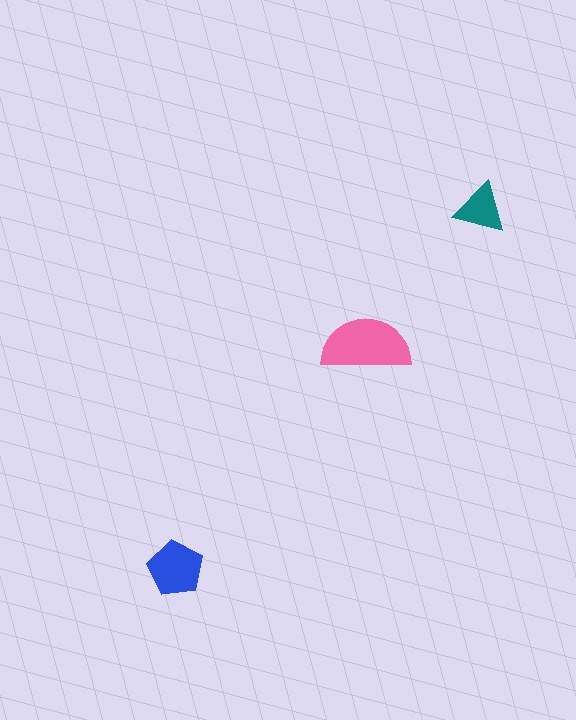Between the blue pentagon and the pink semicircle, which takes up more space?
The pink semicircle.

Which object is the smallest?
The teal triangle.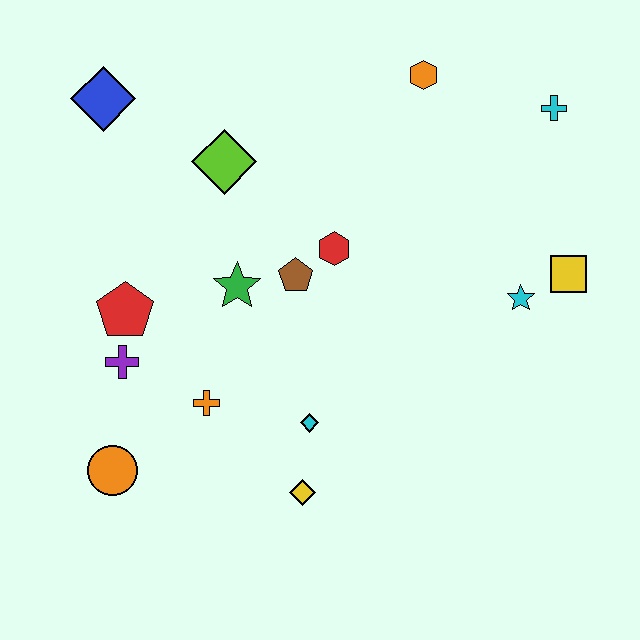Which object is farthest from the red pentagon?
The cyan cross is farthest from the red pentagon.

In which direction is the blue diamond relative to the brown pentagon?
The blue diamond is to the left of the brown pentagon.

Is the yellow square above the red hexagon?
No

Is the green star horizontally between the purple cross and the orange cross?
No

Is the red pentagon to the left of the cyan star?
Yes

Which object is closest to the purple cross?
The red pentagon is closest to the purple cross.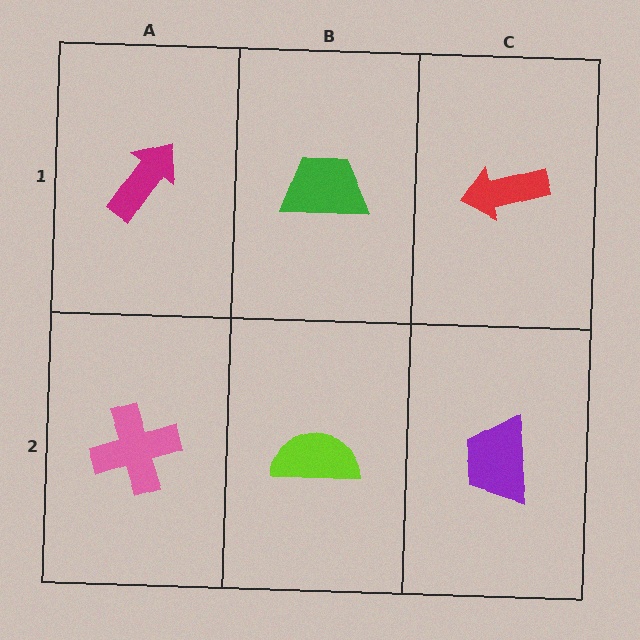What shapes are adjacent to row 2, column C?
A red arrow (row 1, column C), a lime semicircle (row 2, column B).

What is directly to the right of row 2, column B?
A purple trapezoid.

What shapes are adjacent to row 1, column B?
A lime semicircle (row 2, column B), a magenta arrow (row 1, column A), a red arrow (row 1, column C).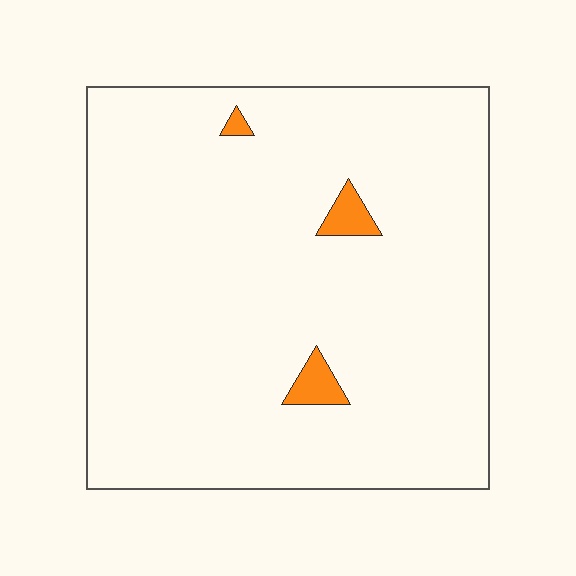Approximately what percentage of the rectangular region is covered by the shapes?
Approximately 5%.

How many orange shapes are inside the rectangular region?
3.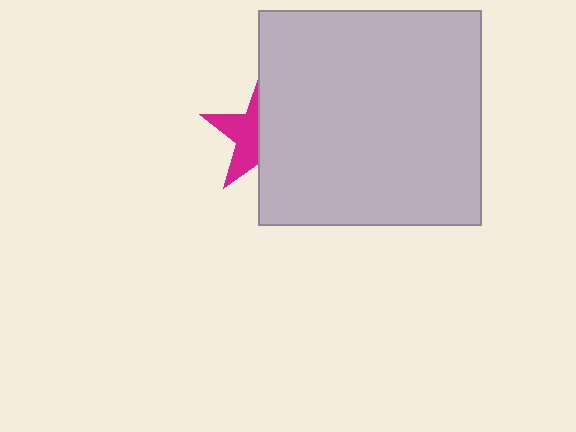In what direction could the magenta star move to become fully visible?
The magenta star could move left. That would shift it out from behind the light gray rectangle entirely.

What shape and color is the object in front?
The object in front is a light gray rectangle.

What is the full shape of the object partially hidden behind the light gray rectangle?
The partially hidden object is a magenta star.